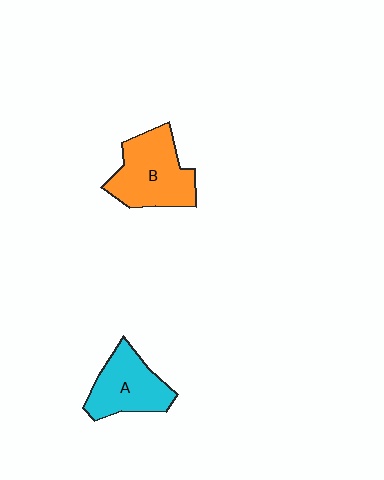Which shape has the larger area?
Shape B (orange).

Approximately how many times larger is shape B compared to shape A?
Approximately 1.2 times.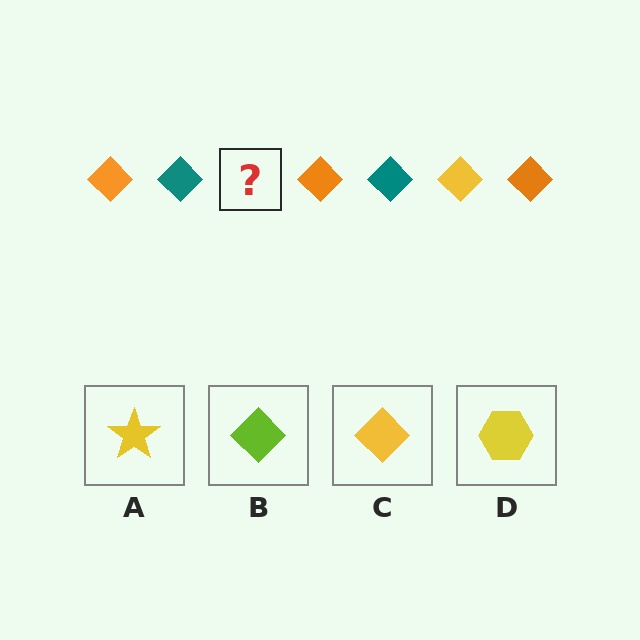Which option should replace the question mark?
Option C.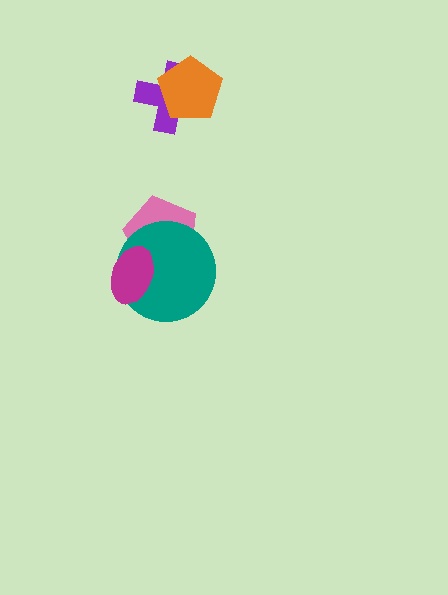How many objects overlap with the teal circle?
2 objects overlap with the teal circle.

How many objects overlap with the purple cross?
1 object overlaps with the purple cross.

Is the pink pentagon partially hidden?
Yes, it is partially covered by another shape.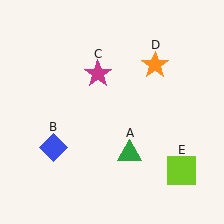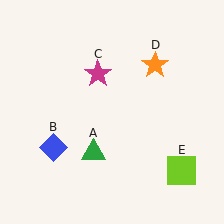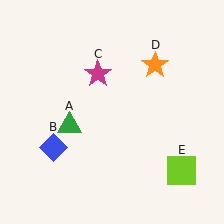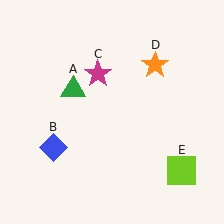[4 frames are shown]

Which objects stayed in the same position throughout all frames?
Blue diamond (object B) and magenta star (object C) and orange star (object D) and lime square (object E) remained stationary.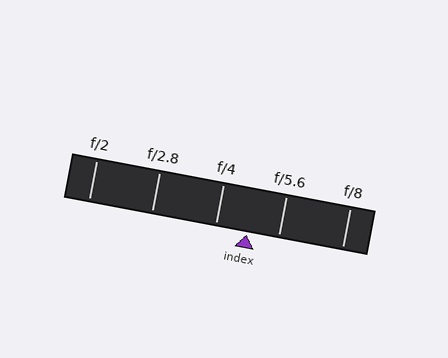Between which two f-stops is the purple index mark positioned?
The index mark is between f/4 and f/5.6.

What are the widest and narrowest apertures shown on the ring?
The widest aperture shown is f/2 and the narrowest is f/8.